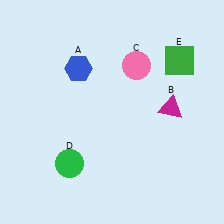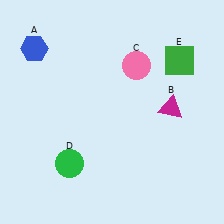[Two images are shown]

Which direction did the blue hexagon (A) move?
The blue hexagon (A) moved left.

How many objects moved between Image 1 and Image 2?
1 object moved between the two images.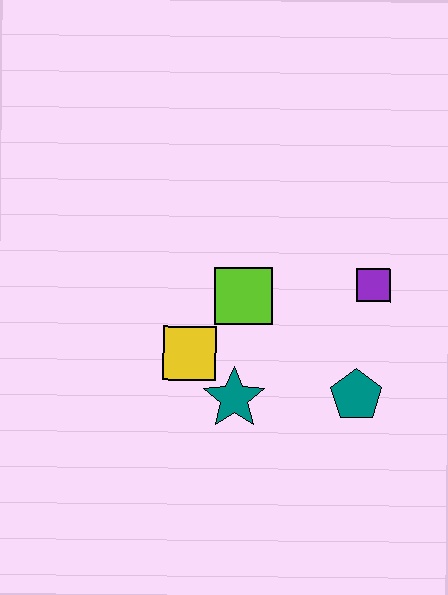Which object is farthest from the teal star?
The purple square is farthest from the teal star.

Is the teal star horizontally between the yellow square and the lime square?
Yes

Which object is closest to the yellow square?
The teal star is closest to the yellow square.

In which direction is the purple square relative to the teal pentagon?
The purple square is above the teal pentagon.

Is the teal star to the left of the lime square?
Yes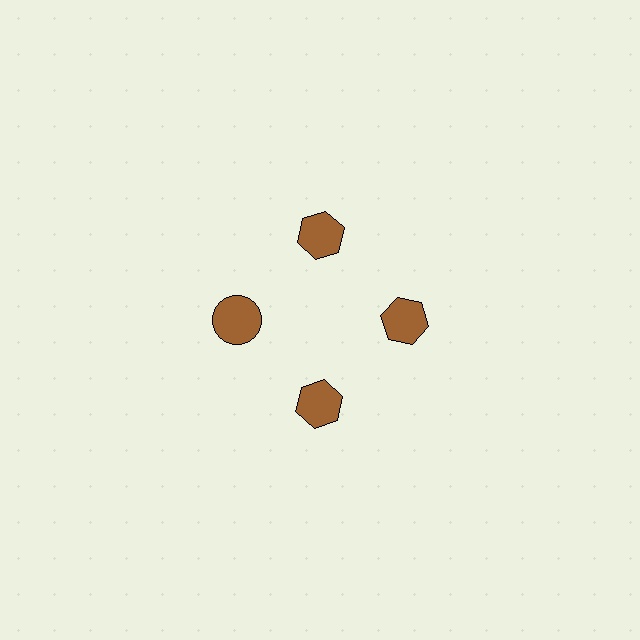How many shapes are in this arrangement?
There are 4 shapes arranged in a ring pattern.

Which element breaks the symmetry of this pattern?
The brown circle at roughly the 9 o'clock position breaks the symmetry. All other shapes are brown hexagons.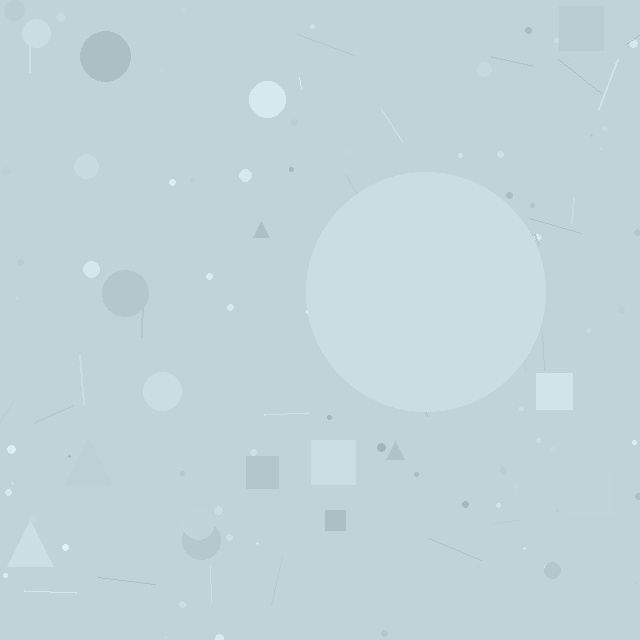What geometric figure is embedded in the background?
A circle is embedded in the background.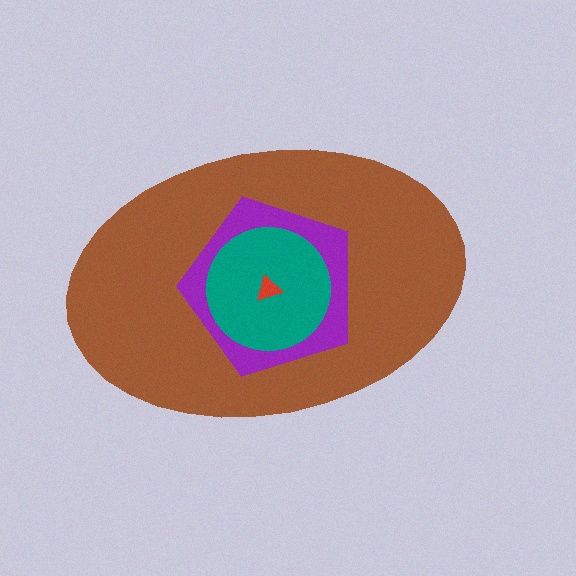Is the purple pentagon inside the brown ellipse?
Yes.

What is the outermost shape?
The brown ellipse.